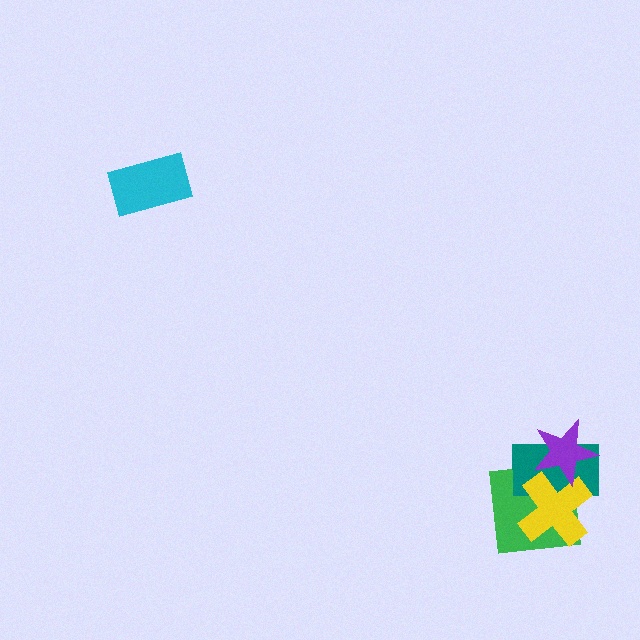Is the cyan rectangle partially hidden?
No, no other shape covers it.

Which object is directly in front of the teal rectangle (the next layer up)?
The yellow cross is directly in front of the teal rectangle.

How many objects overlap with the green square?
3 objects overlap with the green square.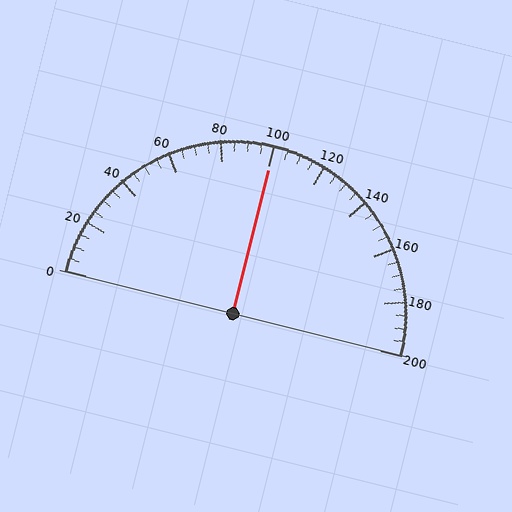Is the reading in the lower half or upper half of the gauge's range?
The reading is in the upper half of the range (0 to 200).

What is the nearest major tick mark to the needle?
The nearest major tick mark is 100.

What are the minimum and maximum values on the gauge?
The gauge ranges from 0 to 200.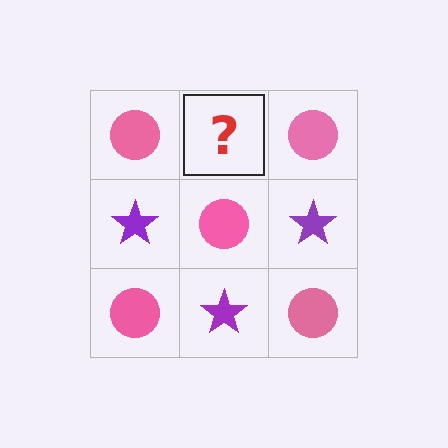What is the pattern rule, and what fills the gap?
The rule is that it alternates pink circle and purple star in a checkerboard pattern. The gap should be filled with a purple star.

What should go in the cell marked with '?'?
The missing cell should contain a purple star.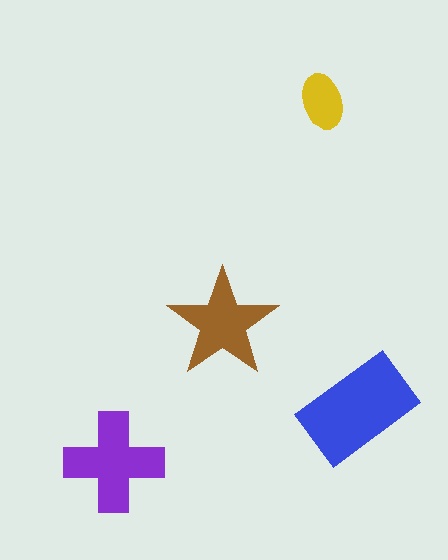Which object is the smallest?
The yellow ellipse.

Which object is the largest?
The blue rectangle.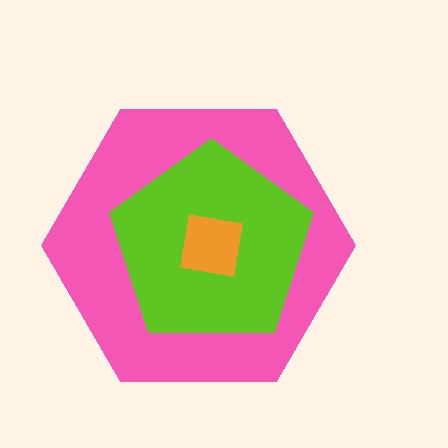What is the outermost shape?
The pink hexagon.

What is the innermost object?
The orange square.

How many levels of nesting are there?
3.